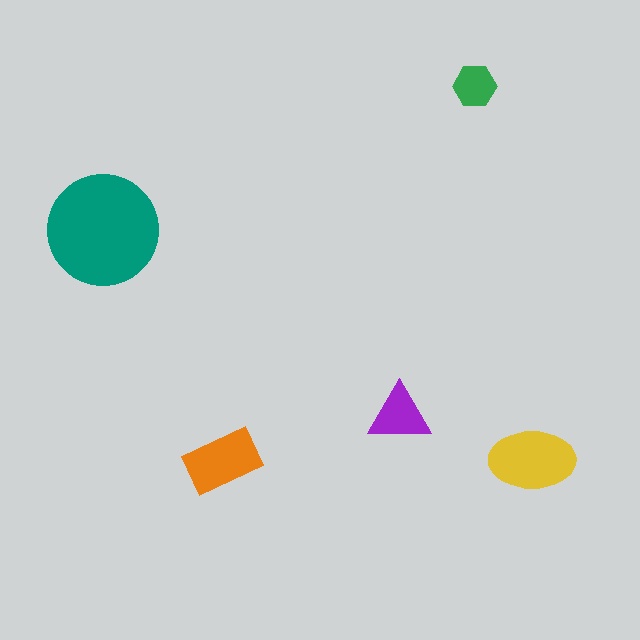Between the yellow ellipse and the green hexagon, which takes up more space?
The yellow ellipse.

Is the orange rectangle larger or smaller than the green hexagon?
Larger.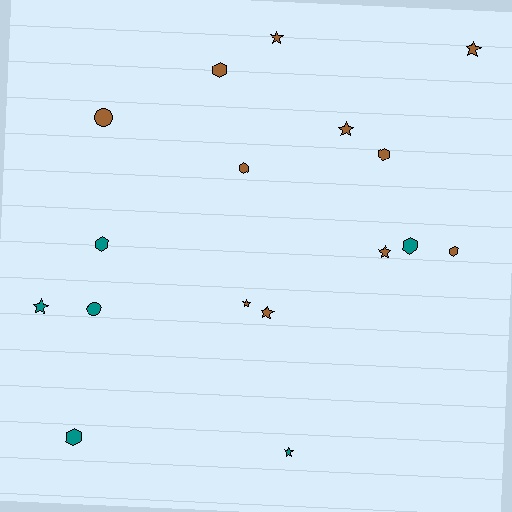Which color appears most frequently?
Brown, with 11 objects.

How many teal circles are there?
There is 1 teal circle.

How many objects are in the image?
There are 17 objects.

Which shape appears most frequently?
Star, with 8 objects.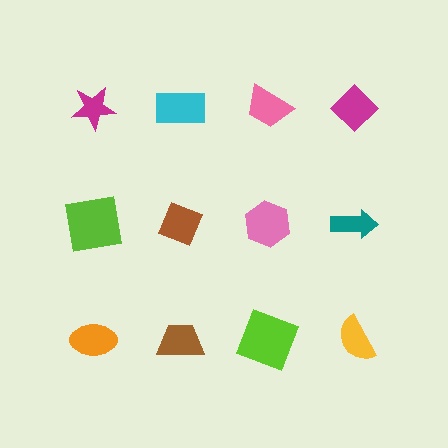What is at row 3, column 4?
A yellow semicircle.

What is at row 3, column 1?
An orange ellipse.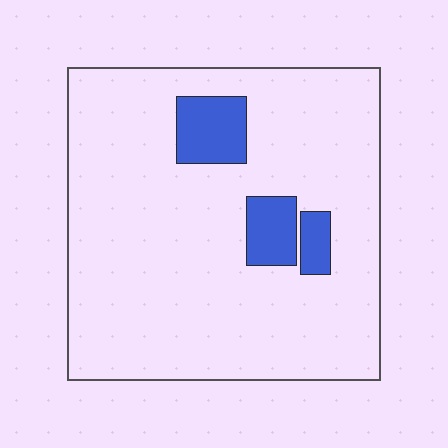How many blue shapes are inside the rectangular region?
3.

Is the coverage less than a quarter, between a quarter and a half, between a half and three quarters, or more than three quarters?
Less than a quarter.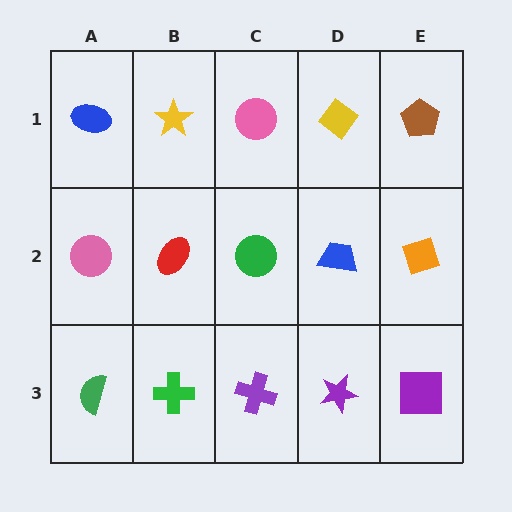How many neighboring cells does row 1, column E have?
2.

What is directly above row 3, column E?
An orange diamond.